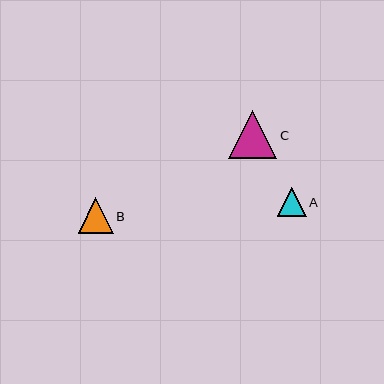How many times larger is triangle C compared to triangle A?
Triangle C is approximately 1.7 times the size of triangle A.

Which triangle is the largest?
Triangle C is the largest with a size of approximately 48 pixels.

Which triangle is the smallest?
Triangle A is the smallest with a size of approximately 29 pixels.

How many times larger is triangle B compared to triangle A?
Triangle B is approximately 1.2 times the size of triangle A.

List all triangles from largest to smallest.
From largest to smallest: C, B, A.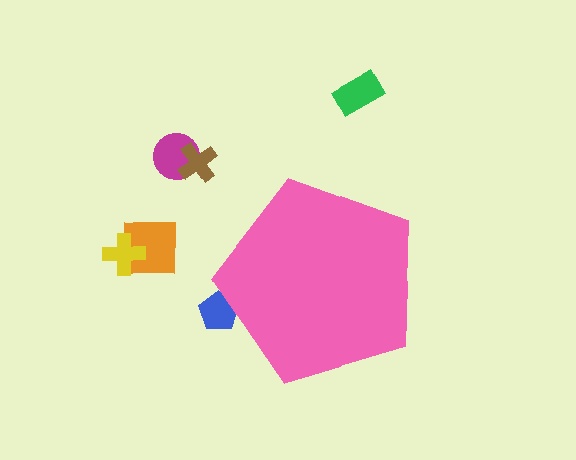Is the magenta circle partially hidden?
No, the magenta circle is fully visible.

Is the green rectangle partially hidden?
No, the green rectangle is fully visible.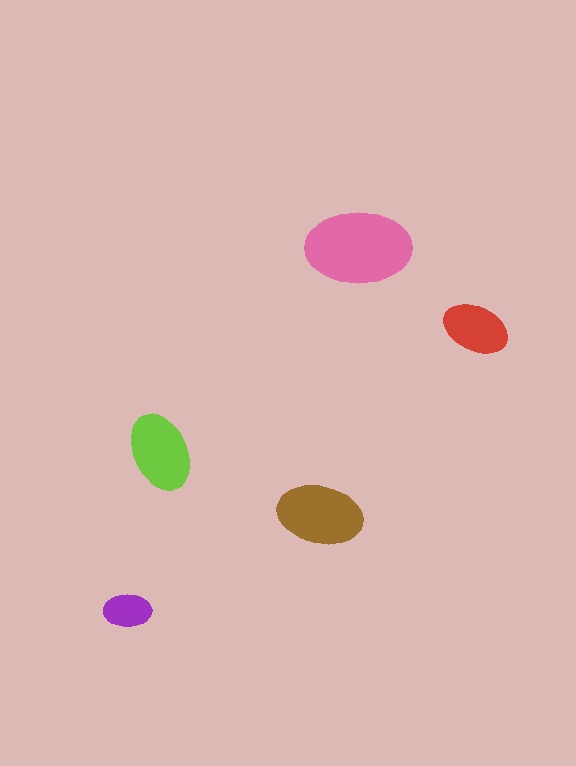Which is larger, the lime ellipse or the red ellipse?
The lime one.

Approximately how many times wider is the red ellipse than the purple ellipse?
About 1.5 times wider.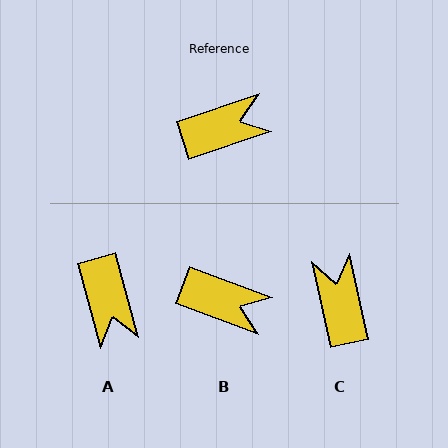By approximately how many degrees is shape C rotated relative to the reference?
Approximately 84 degrees counter-clockwise.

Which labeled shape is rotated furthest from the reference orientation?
A, about 93 degrees away.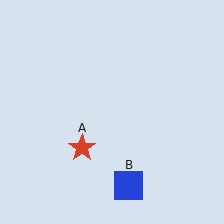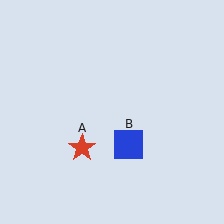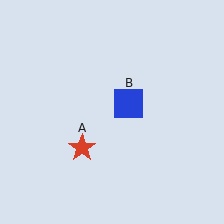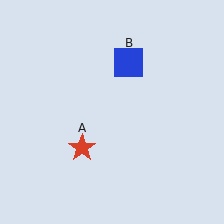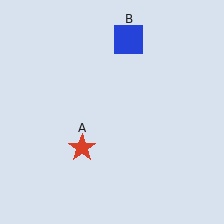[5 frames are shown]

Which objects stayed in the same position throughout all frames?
Red star (object A) remained stationary.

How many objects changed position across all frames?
1 object changed position: blue square (object B).